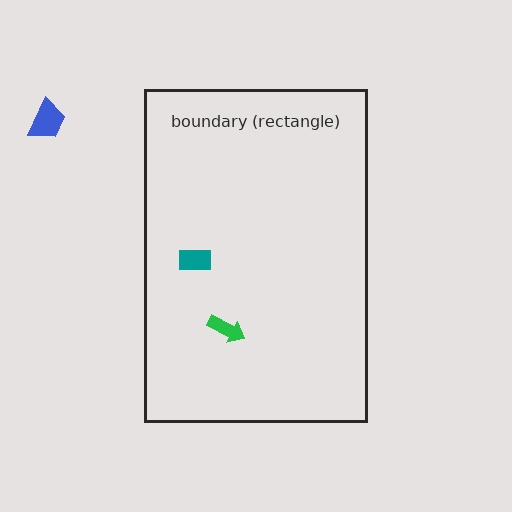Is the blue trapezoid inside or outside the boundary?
Outside.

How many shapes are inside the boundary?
2 inside, 1 outside.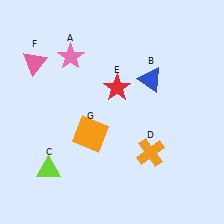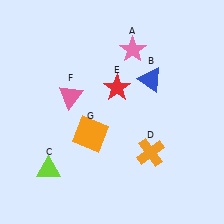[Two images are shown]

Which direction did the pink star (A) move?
The pink star (A) moved right.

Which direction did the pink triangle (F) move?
The pink triangle (F) moved right.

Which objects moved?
The objects that moved are: the pink star (A), the pink triangle (F).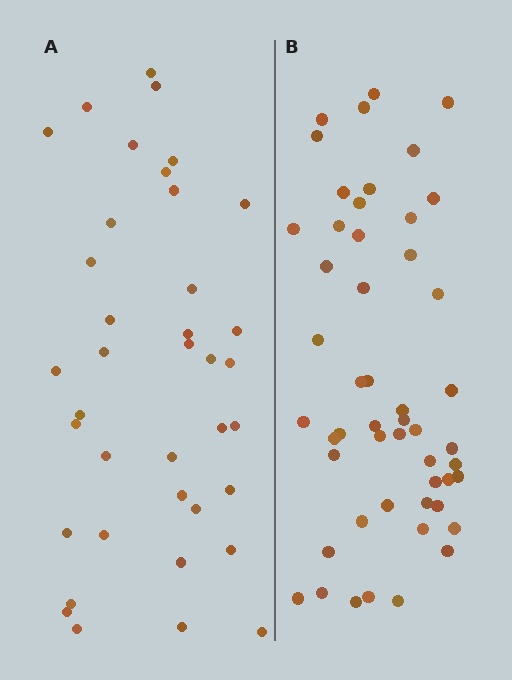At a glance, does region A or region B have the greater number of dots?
Region B (the right region) has more dots.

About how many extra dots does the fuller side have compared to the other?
Region B has approximately 15 more dots than region A.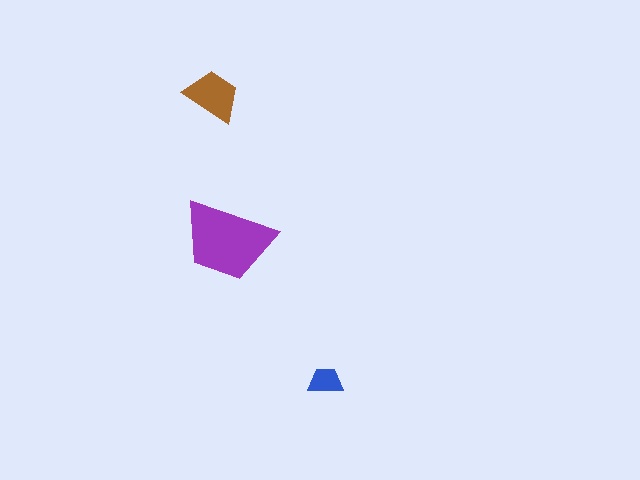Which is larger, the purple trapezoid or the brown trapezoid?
The purple one.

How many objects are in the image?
There are 3 objects in the image.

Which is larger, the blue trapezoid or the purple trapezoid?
The purple one.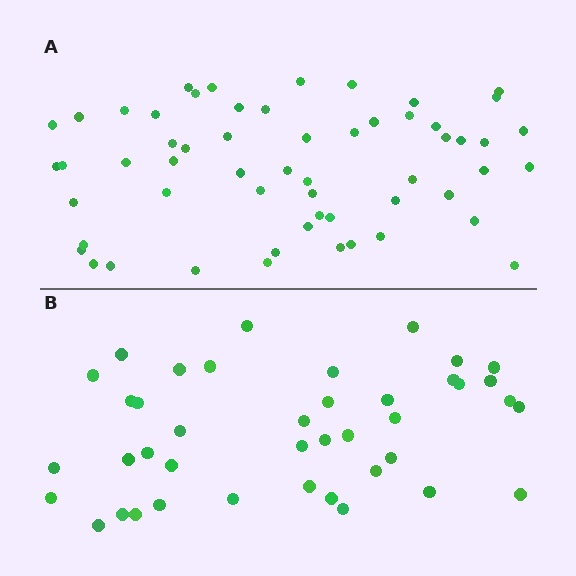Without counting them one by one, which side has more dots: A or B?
Region A (the top region) has more dots.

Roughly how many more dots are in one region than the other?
Region A has approximately 15 more dots than region B.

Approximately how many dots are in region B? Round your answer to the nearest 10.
About 40 dots. (The exact count is 41, which rounds to 40.)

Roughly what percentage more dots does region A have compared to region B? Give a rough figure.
About 40% more.